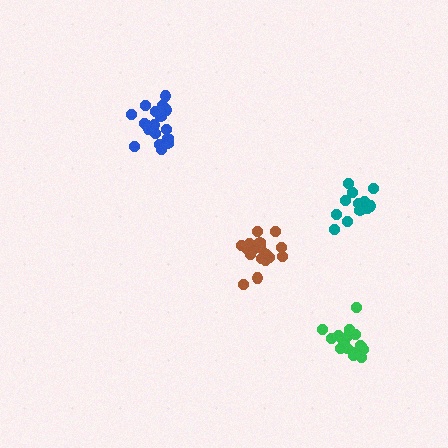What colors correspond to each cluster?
The clusters are colored: teal, blue, brown, green.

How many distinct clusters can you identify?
There are 4 distinct clusters.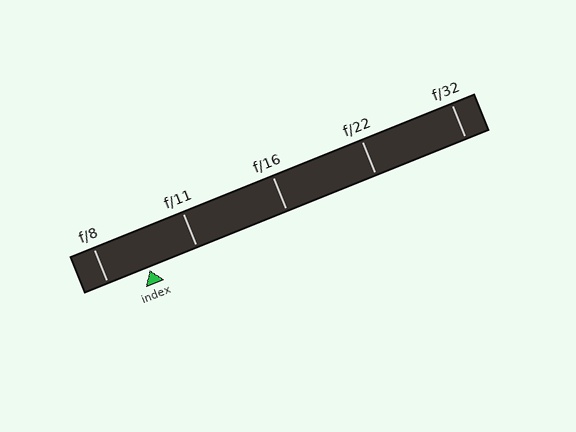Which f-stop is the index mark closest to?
The index mark is closest to f/8.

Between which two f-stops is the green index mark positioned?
The index mark is between f/8 and f/11.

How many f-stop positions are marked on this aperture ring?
There are 5 f-stop positions marked.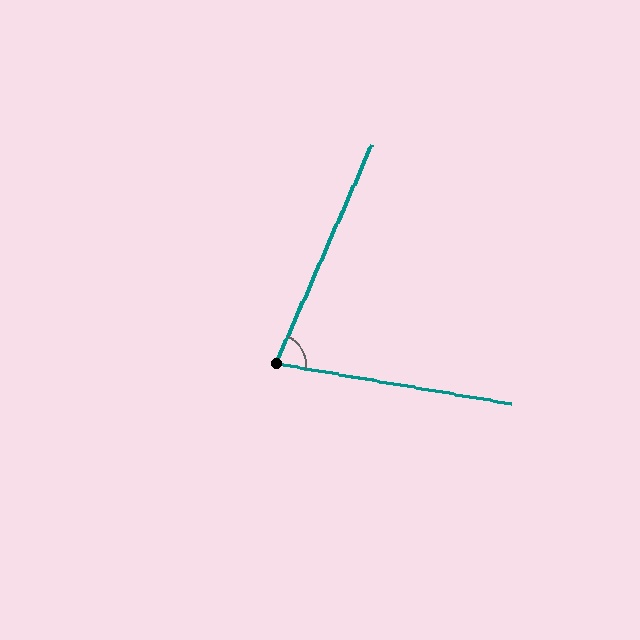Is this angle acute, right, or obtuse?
It is acute.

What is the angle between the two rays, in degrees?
Approximately 76 degrees.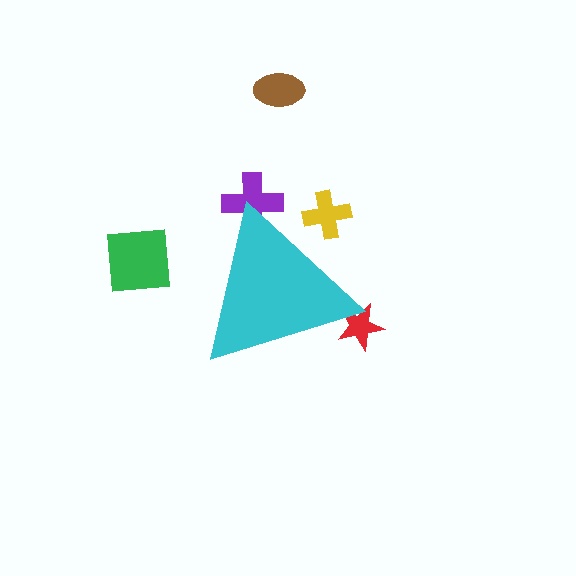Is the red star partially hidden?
Yes, the red star is partially hidden behind the cyan triangle.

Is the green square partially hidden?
No, the green square is fully visible.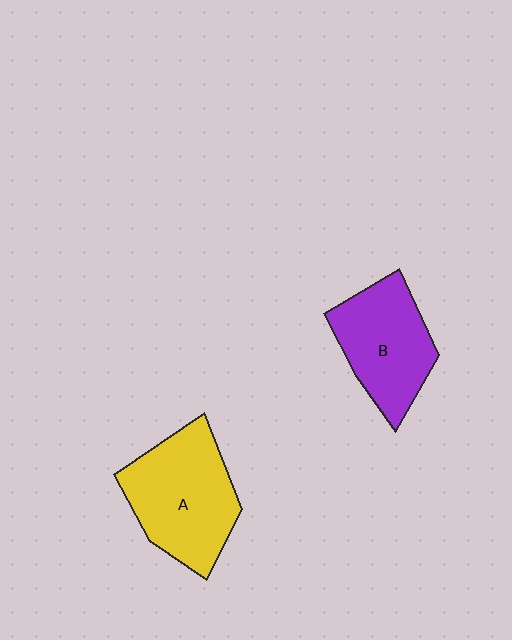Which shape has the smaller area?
Shape B (purple).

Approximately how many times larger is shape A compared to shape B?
Approximately 1.2 times.